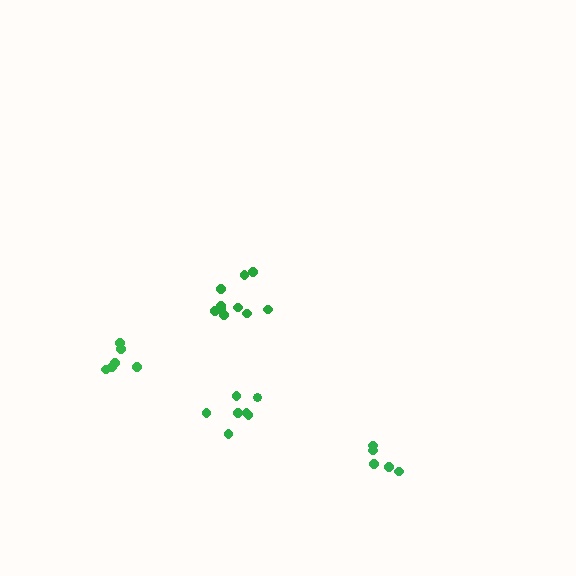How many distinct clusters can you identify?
There are 4 distinct clusters.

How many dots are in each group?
Group 1: 10 dots, Group 2: 7 dots, Group 3: 5 dots, Group 4: 6 dots (28 total).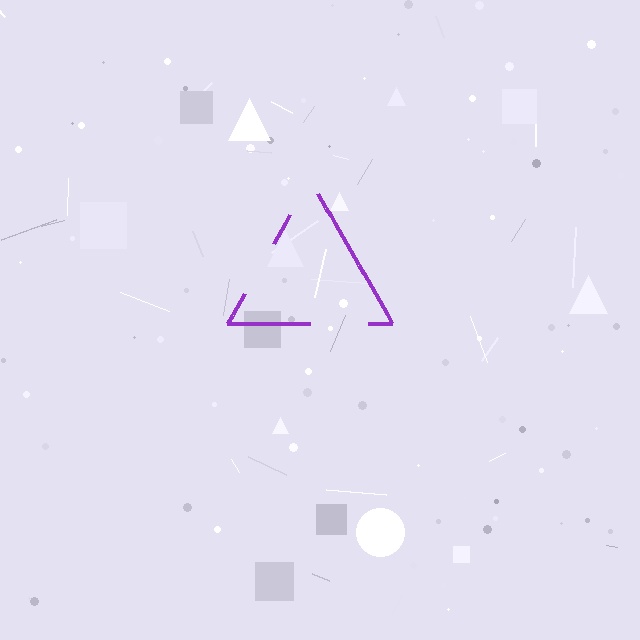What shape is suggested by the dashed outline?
The dashed outline suggests a triangle.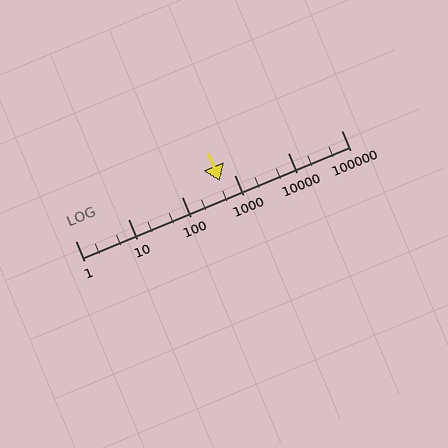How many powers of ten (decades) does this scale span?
The scale spans 5 decades, from 1 to 100000.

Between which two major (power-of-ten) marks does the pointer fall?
The pointer is between 100 and 1000.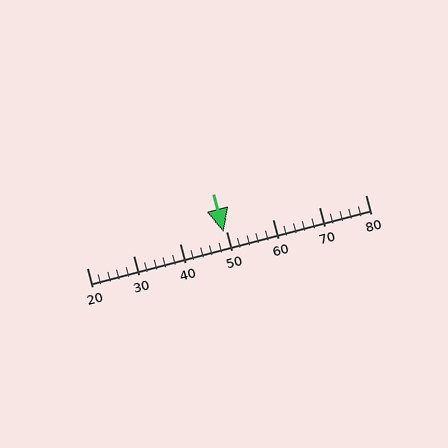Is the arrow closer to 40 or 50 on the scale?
The arrow is closer to 50.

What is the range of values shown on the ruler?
The ruler shows values from 20 to 80.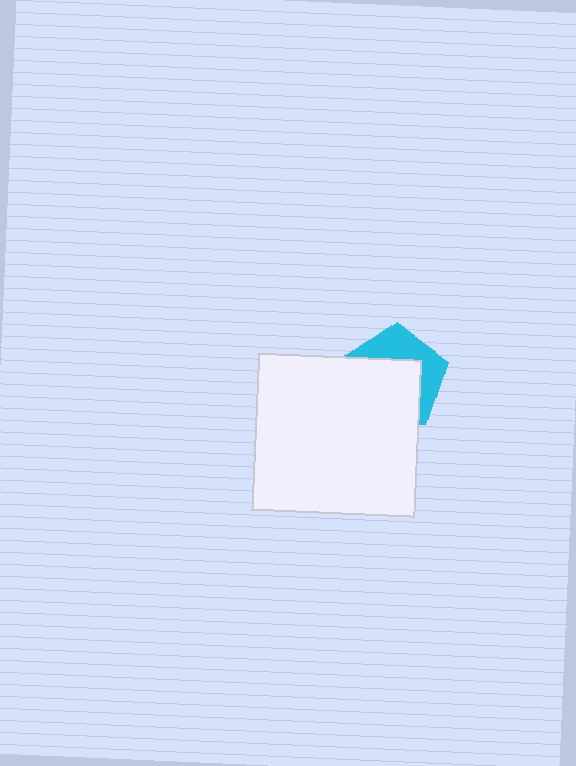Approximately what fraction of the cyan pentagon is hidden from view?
Roughly 61% of the cyan pentagon is hidden behind the white rectangle.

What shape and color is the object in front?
The object in front is a white rectangle.